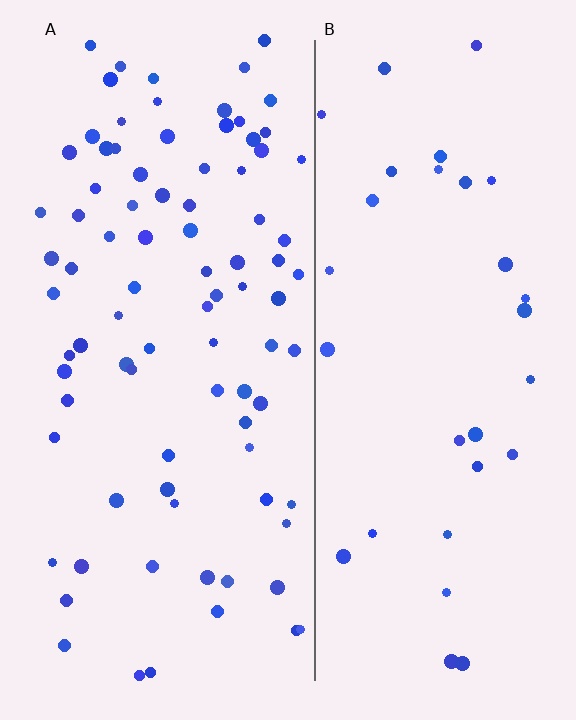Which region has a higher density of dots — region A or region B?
A (the left).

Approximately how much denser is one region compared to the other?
Approximately 2.7× — region A over region B.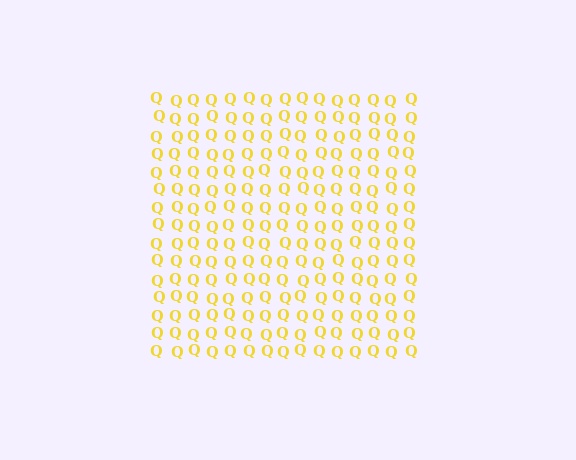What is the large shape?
The large shape is a square.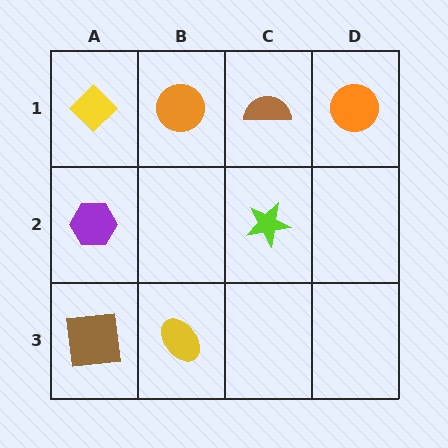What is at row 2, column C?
A lime star.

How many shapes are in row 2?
2 shapes.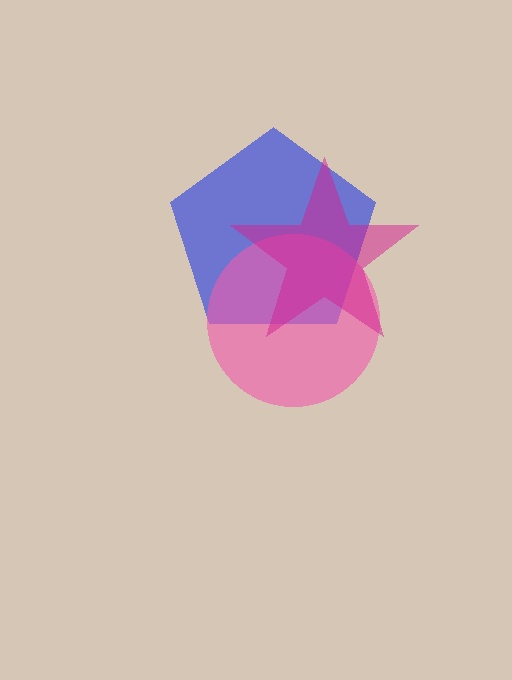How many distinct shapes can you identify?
There are 3 distinct shapes: a blue pentagon, a pink circle, a magenta star.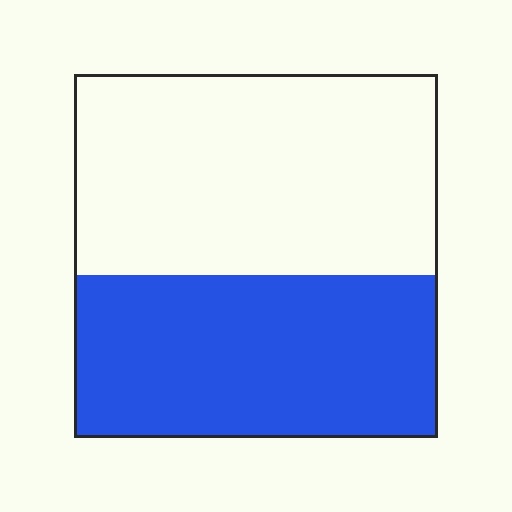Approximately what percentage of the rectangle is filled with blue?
Approximately 45%.